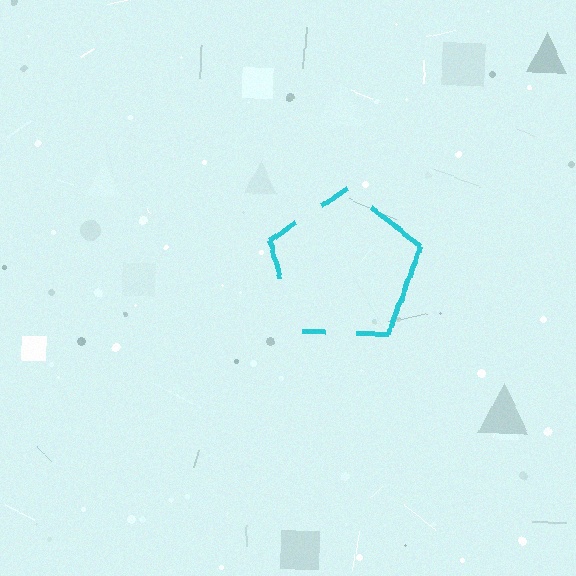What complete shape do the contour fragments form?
The contour fragments form a pentagon.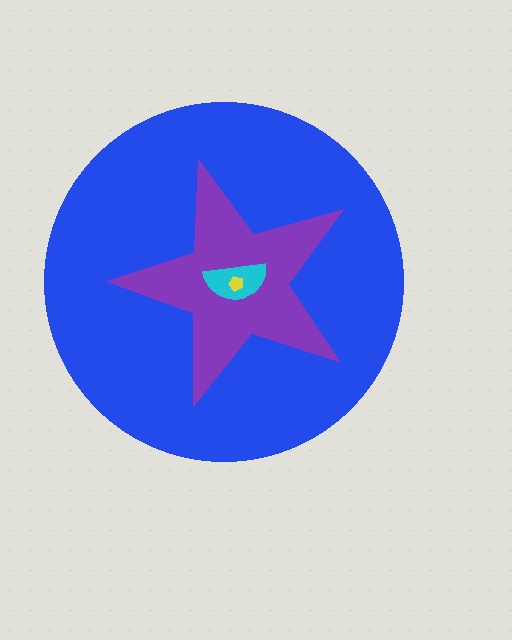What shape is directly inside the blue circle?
The purple star.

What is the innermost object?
The yellow pentagon.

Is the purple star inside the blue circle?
Yes.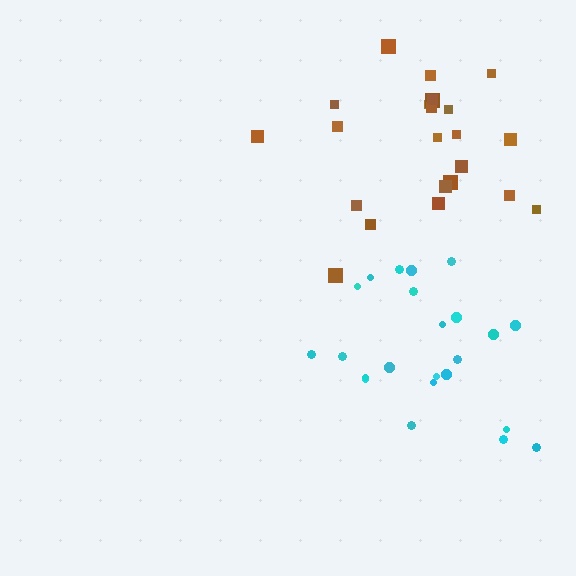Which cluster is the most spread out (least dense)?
Brown.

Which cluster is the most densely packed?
Cyan.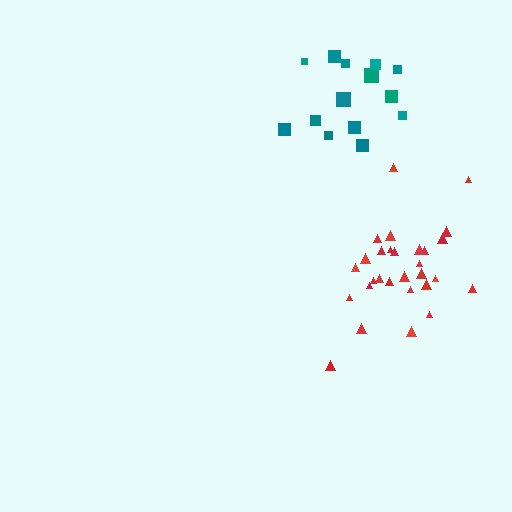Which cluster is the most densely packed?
Red.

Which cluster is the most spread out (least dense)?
Teal.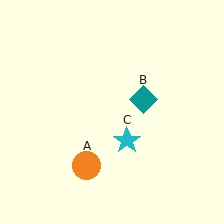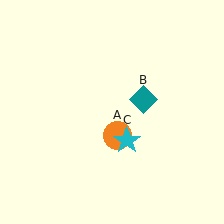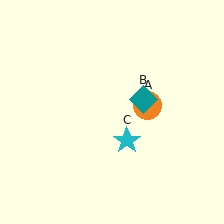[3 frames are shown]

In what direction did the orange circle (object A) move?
The orange circle (object A) moved up and to the right.